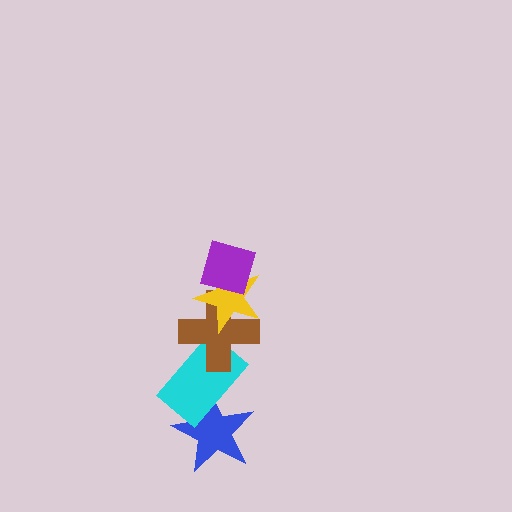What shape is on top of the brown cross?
The yellow star is on top of the brown cross.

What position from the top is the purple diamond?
The purple diamond is 1st from the top.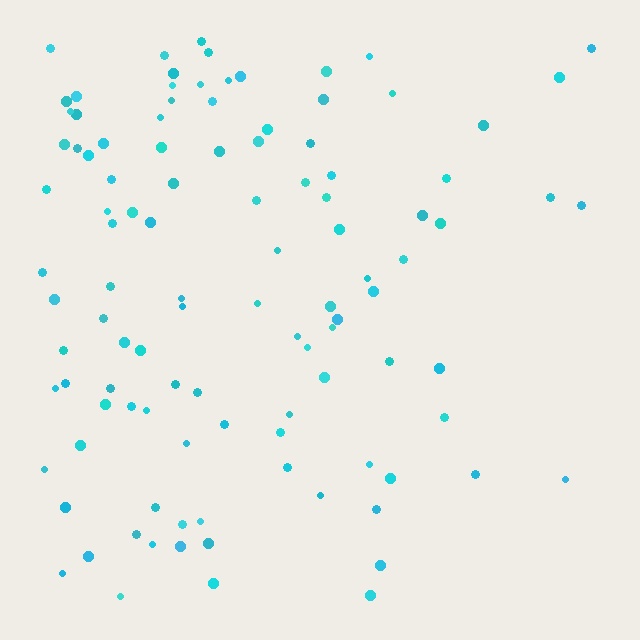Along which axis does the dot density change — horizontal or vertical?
Horizontal.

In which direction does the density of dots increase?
From right to left, with the left side densest.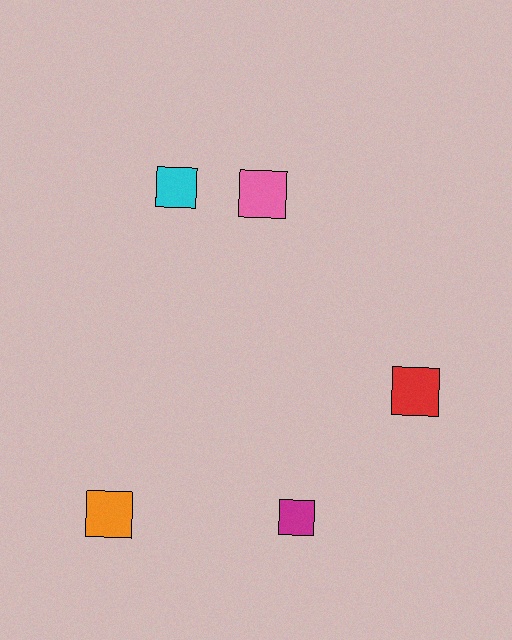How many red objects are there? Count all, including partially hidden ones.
There is 1 red object.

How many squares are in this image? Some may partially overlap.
There are 5 squares.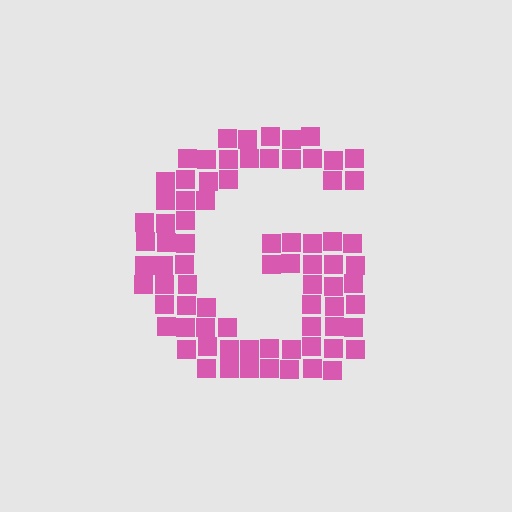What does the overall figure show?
The overall figure shows the letter G.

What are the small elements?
The small elements are squares.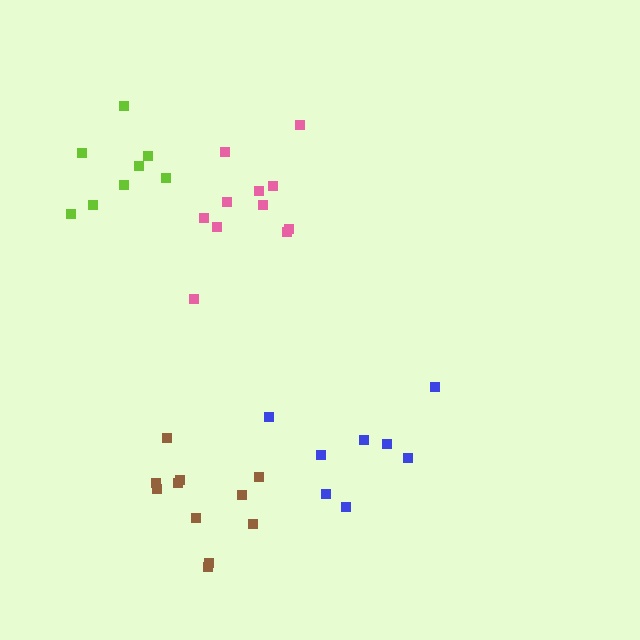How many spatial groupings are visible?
There are 4 spatial groupings.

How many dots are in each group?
Group 1: 11 dots, Group 2: 8 dots, Group 3: 8 dots, Group 4: 11 dots (38 total).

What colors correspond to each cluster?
The clusters are colored: pink, lime, blue, brown.